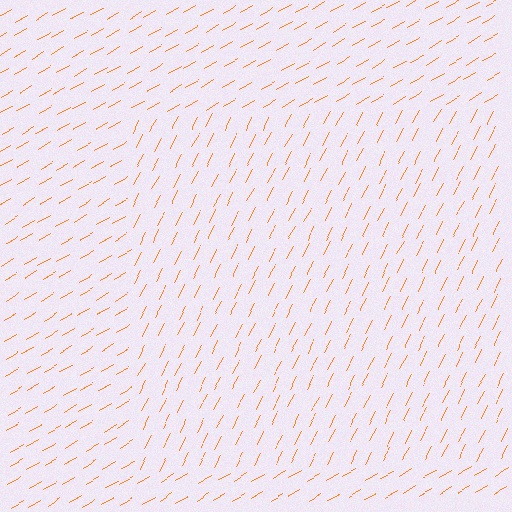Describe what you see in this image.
The image is filled with small orange line segments. A rectangle region in the image has lines oriented differently from the surrounding lines, creating a visible texture boundary.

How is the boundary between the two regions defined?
The boundary is defined purely by a change in line orientation (approximately 32 degrees difference). All lines are the same color and thickness.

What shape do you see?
I see a rectangle.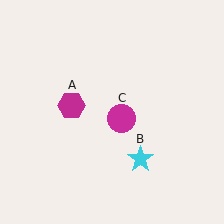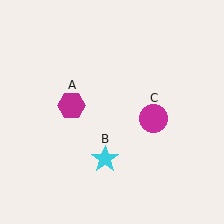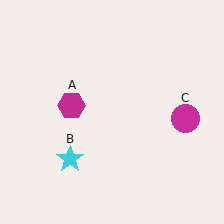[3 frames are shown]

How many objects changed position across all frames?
2 objects changed position: cyan star (object B), magenta circle (object C).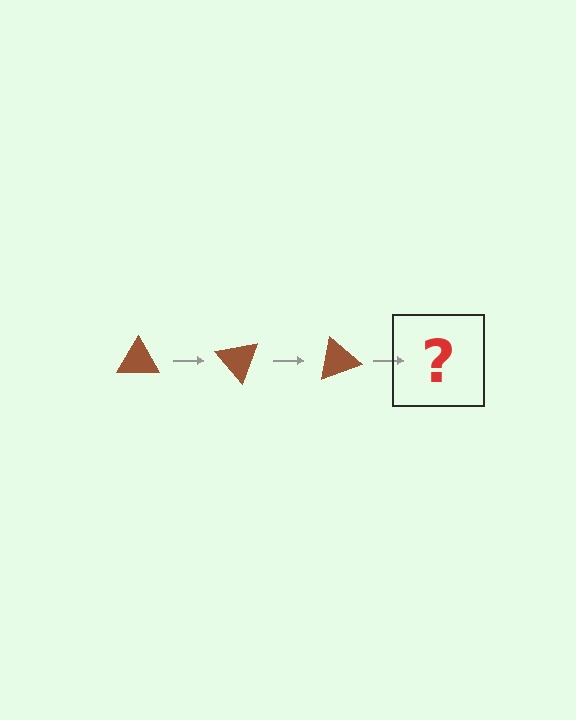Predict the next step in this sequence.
The next step is a brown triangle rotated 150 degrees.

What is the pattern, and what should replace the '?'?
The pattern is that the triangle rotates 50 degrees each step. The '?' should be a brown triangle rotated 150 degrees.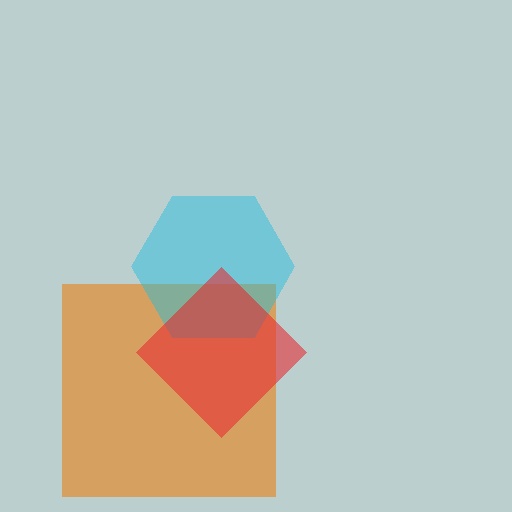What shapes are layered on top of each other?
The layered shapes are: an orange square, a cyan hexagon, a red diamond.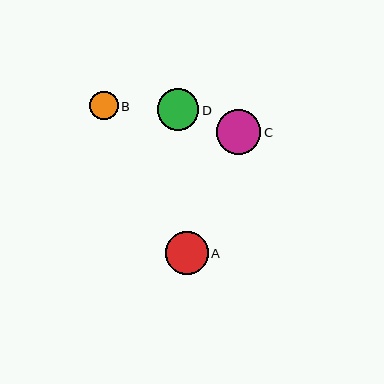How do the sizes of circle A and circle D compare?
Circle A and circle D are approximately the same size.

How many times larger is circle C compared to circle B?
Circle C is approximately 1.6 times the size of circle B.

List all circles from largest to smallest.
From largest to smallest: C, A, D, B.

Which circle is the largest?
Circle C is the largest with a size of approximately 44 pixels.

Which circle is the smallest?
Circle B is the smallest with a size of approximately 28 pixels.